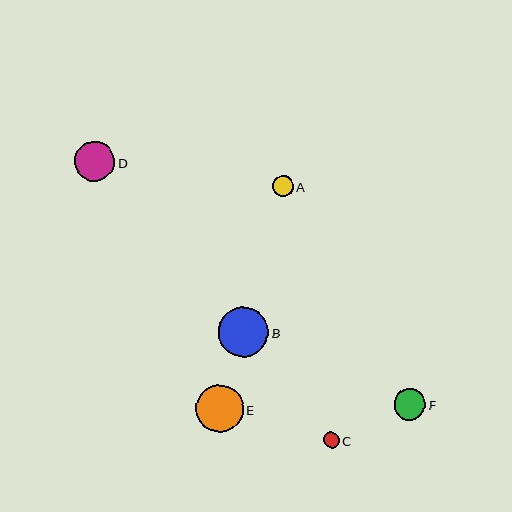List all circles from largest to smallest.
From largest to smallest: B, E, D, F, A, C.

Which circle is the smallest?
Circle C is the smallest with a size of approximately 15 pixels.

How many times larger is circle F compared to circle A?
Circle F is approximately 1.5 times the size of circle A.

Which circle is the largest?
Circle B is the largest with a size of approximately 50 pixels.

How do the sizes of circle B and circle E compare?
Circle B and circle E are approximately the same size.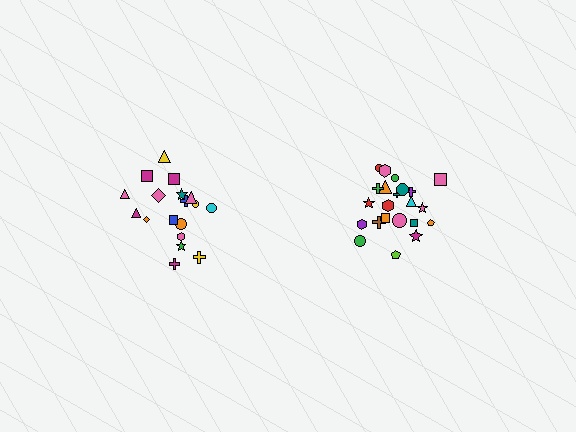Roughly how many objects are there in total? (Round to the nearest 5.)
Roughly 40 objects in total.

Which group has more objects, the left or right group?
The right group.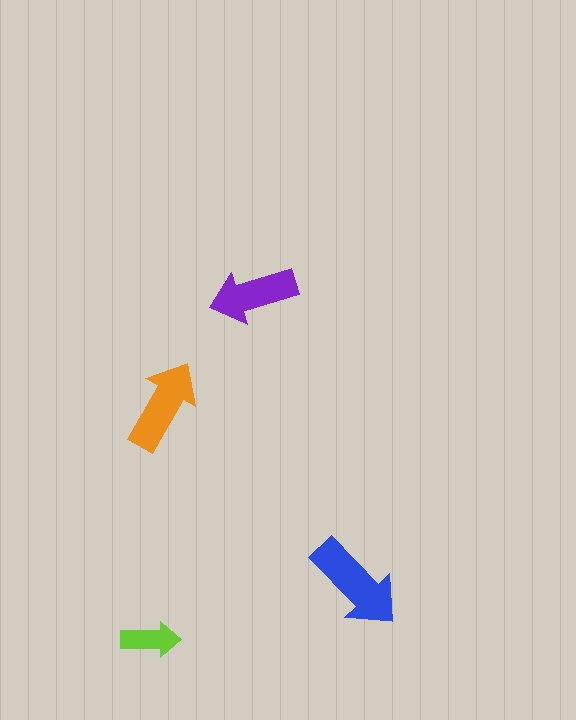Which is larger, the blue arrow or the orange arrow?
The blue one.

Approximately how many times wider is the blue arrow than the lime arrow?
About 1.5 times wider.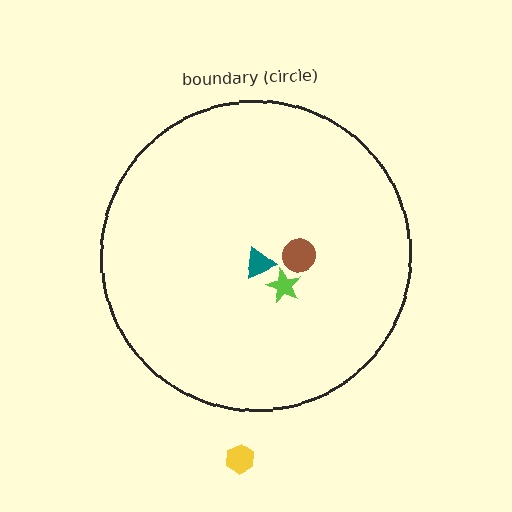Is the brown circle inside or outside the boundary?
Inside.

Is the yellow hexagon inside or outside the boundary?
Outside.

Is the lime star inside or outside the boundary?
Inside.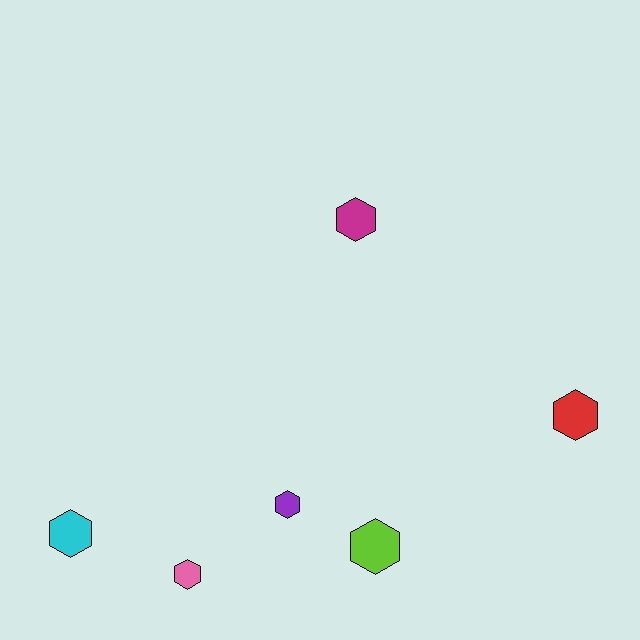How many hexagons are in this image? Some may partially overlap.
There are 6 hexagons.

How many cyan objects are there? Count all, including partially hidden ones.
There is 1 cyan object.